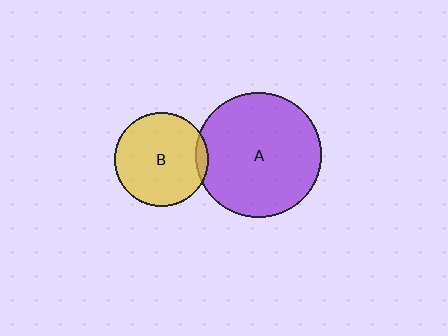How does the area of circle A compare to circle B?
Approximately 1.8 times.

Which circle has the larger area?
Circle A (purple).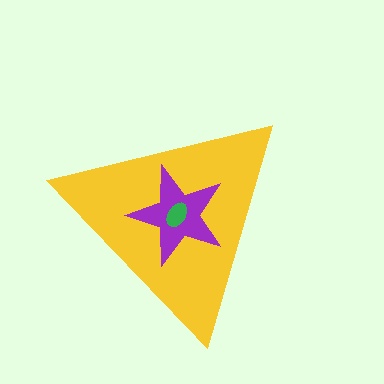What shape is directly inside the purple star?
The green ellipse.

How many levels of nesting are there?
3.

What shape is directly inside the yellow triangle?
The purple star.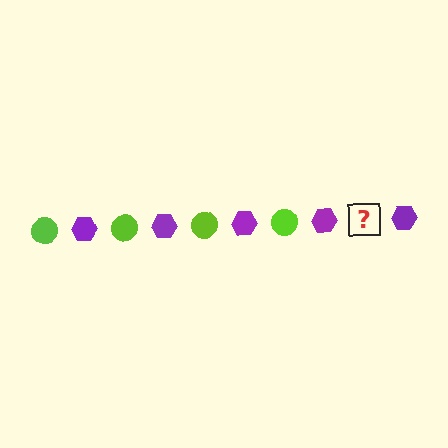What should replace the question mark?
The question mark should be replaced with a lime circle.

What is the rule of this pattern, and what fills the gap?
The rule is that the pattern alternates between lime circle and purple hexagon. The gap should be filled with a lime circle.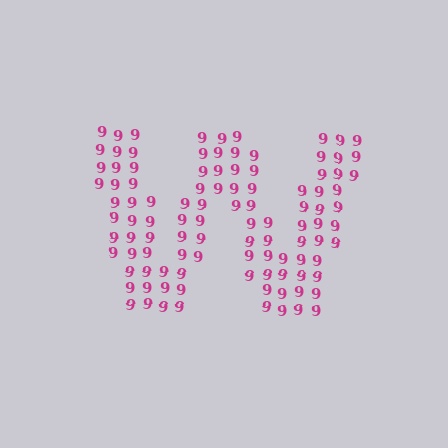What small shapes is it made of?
It is made of small digit 9's.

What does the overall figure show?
The overall figure shows the letter W.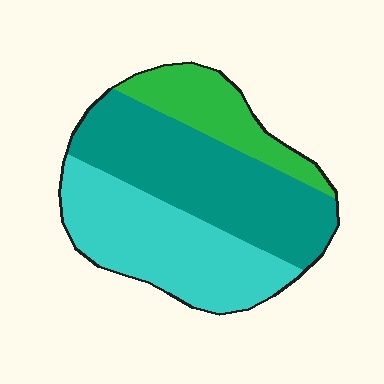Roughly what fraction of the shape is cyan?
Cyan takes up about three eighths (3/8) of the shape.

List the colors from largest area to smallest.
From largest to smallest: teal, cyan, green.